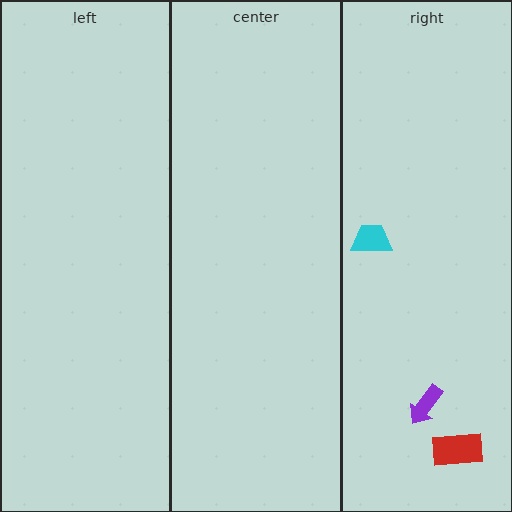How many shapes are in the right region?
3.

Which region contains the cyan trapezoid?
The right region.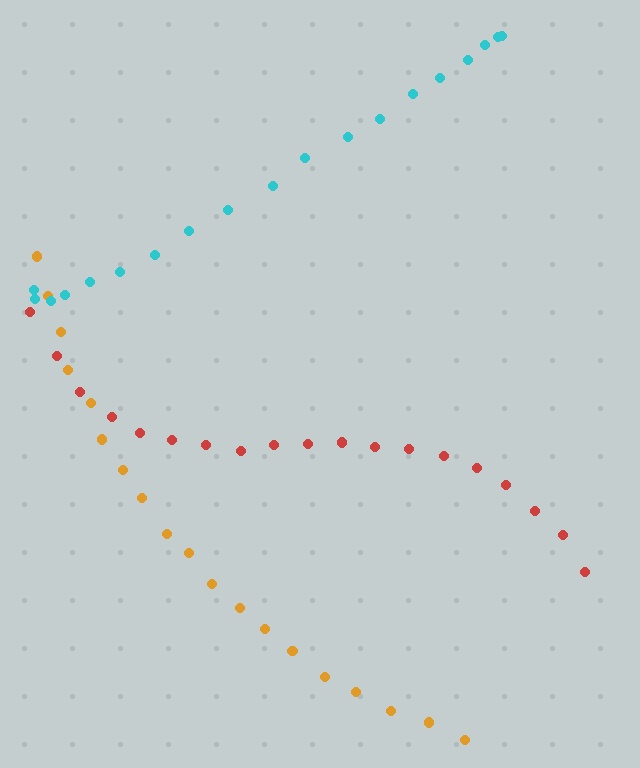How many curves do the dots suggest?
There are 3 distinct paths.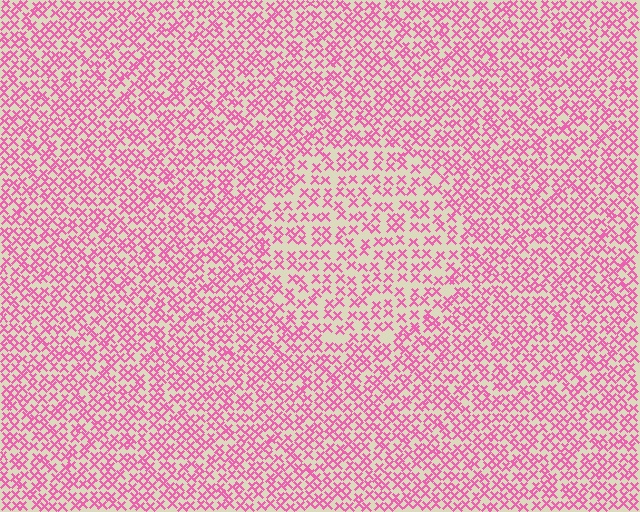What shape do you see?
I see a circle.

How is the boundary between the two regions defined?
The boundary is defined by a change in element density (approximately 1.6x ratio). All elements are the same color, size, and shape.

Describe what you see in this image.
The image contains small pink elements arranged at two different densities. A circle-shaped region is visible where the elements are less densely packed than the surrounding area.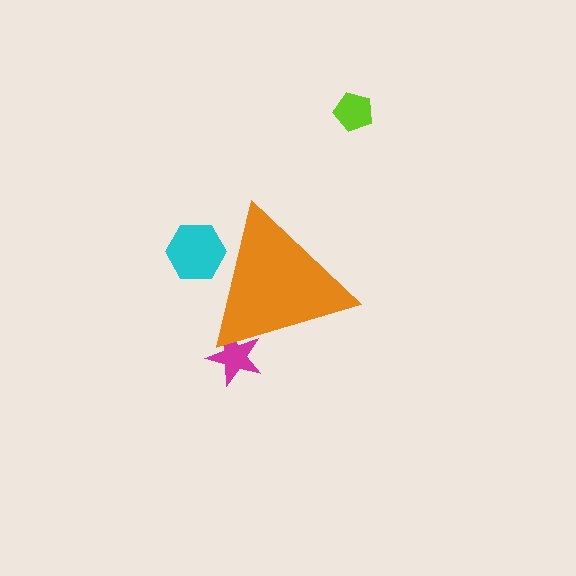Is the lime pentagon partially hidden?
No, the lime pentagon is fully visible.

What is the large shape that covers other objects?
An orange triangle.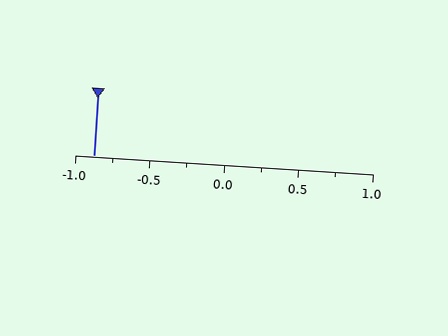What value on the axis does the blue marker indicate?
The marker indicates approximately -0.88.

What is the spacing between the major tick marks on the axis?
The major ticks are spaced 0.5 apart.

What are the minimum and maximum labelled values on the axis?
The axis runs from -1.0 to 1.0.